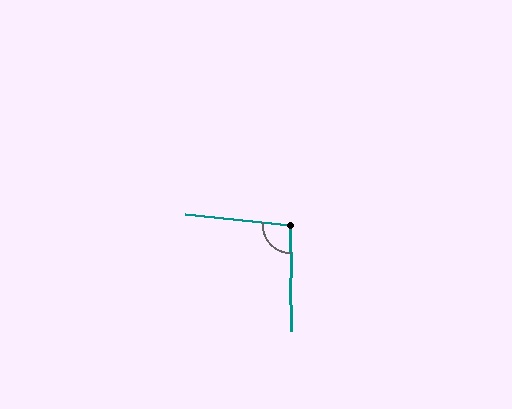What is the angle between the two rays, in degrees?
Approximately 97 degrees.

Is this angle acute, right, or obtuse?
It is obtuse.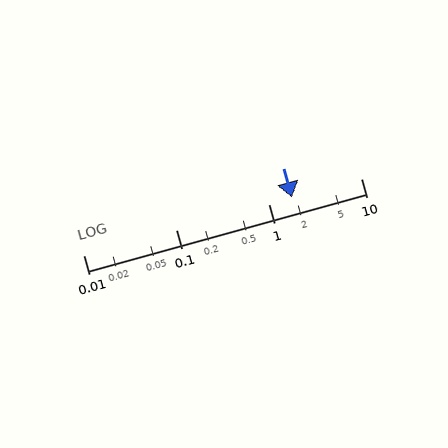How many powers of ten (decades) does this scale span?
The scale spans 3 decades, from 0.01 to 10.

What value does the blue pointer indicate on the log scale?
The pointer indicates approximately 1.8.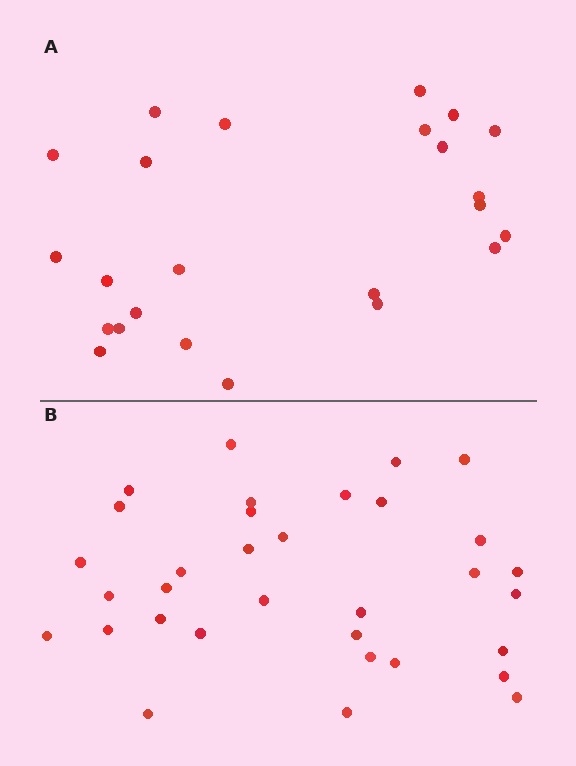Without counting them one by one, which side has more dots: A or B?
Region B (the bottom region) has more dots.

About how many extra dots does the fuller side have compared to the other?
Region B has roughly 8 or so more dots than region A.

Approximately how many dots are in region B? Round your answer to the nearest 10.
About 30 dots. (The exact count is 33, which rounds to 30.)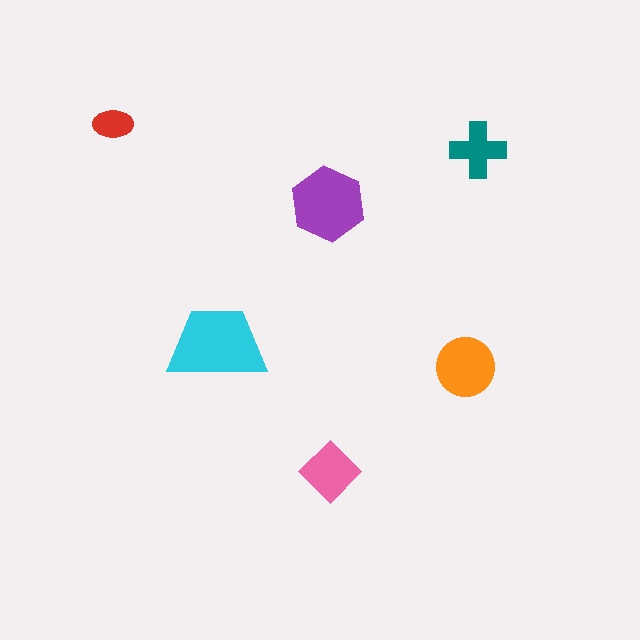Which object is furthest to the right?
The teal cross is rightmost.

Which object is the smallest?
The red ellipse.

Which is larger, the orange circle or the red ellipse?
The orange circle.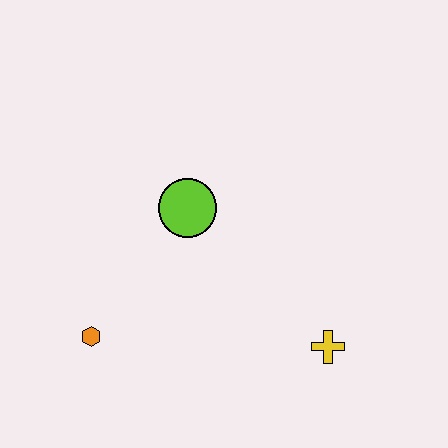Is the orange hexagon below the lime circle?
Yes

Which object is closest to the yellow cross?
The lime circle is closest to the yellow cross.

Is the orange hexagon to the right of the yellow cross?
No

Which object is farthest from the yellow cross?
The orange hexagon is farthest from the yellow cross.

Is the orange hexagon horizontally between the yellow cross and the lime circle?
No